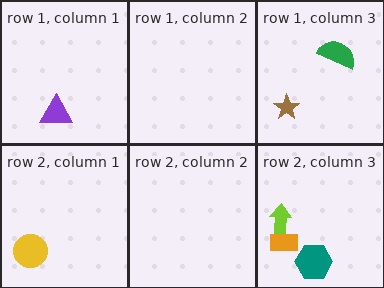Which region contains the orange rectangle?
The row 2, column 3 region.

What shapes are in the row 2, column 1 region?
The yellow circle.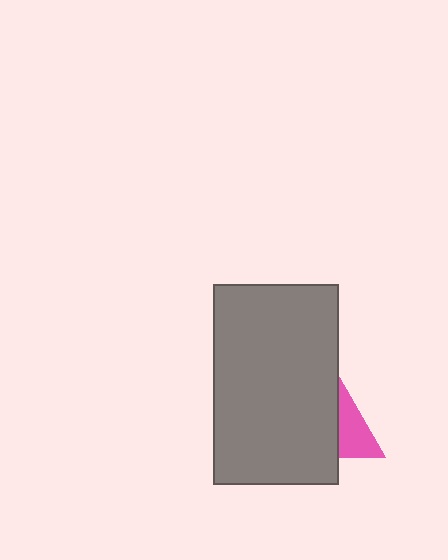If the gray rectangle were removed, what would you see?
You would see the complete pink triangle.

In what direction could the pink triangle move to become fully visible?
The pink triangle could move right. That would shift it out from behind the gray rectangle entirely.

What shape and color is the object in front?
The object in front is a gray rectangle.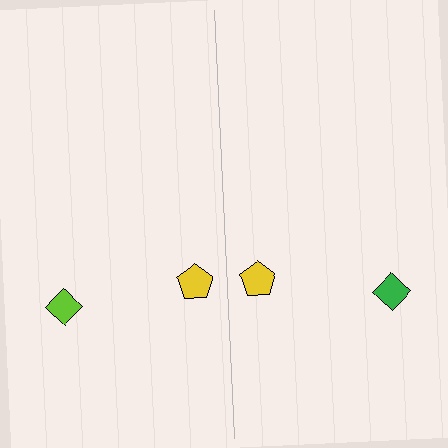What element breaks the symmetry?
The green diamond on the right side breaks the symmetry — its mirror counterpart is lime.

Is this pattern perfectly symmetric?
No, the pattern is not perfectly symmetric. The green diamond on the right side breaks the symmetry — its mirror counterpart is lime.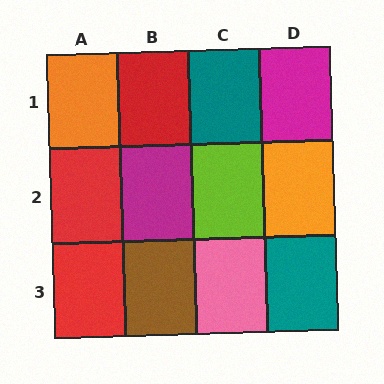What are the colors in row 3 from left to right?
Red, brown, pink, teal.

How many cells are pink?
1 cell is pink.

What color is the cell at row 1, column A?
Orange.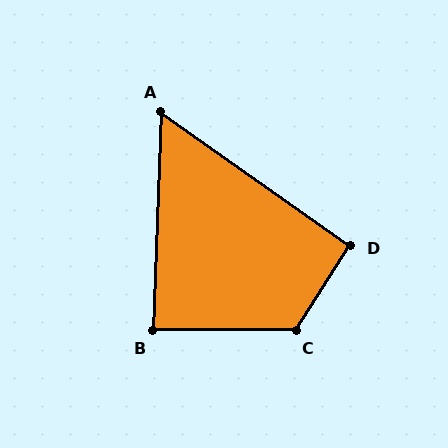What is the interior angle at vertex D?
Approximately 92 degrees (approximately right).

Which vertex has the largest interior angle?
C, at approximately 123 degrees.